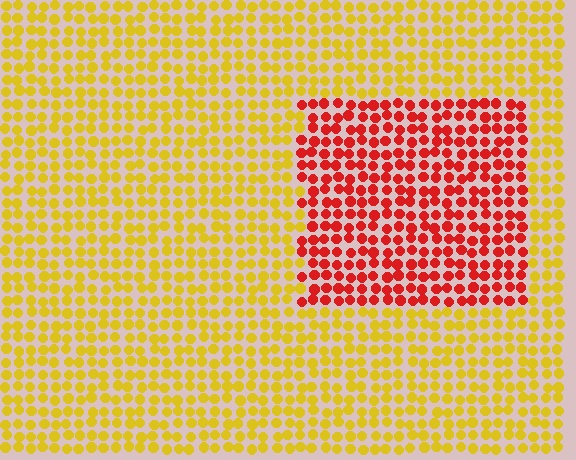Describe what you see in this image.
The image is filled with small yellow elements in a uniform arrangement. A rectangle-shaped region is visible where the elements are tinted to a slightly different hue, forming a subtle color boundary.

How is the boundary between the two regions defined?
The boundary is defined purely by a slight shift in hue (about 53 degrees). Spacing, size, and orientation are identical on both sides.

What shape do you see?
I see a rectangle.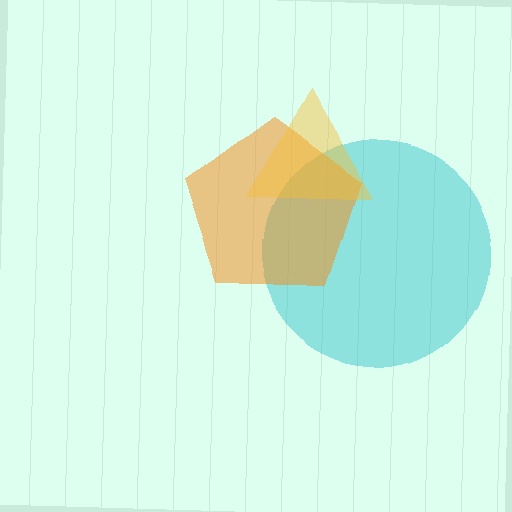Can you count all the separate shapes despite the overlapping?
Yes, there are 3 separate shapes.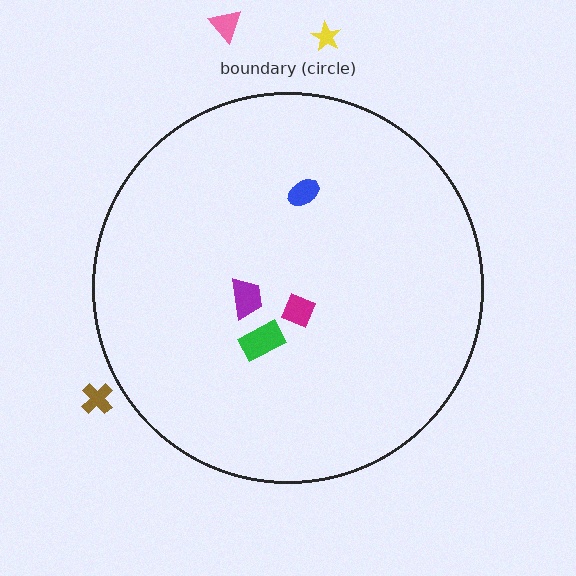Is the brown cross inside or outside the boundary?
Outside.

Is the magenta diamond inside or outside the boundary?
Inside.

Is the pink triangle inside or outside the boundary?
Outside.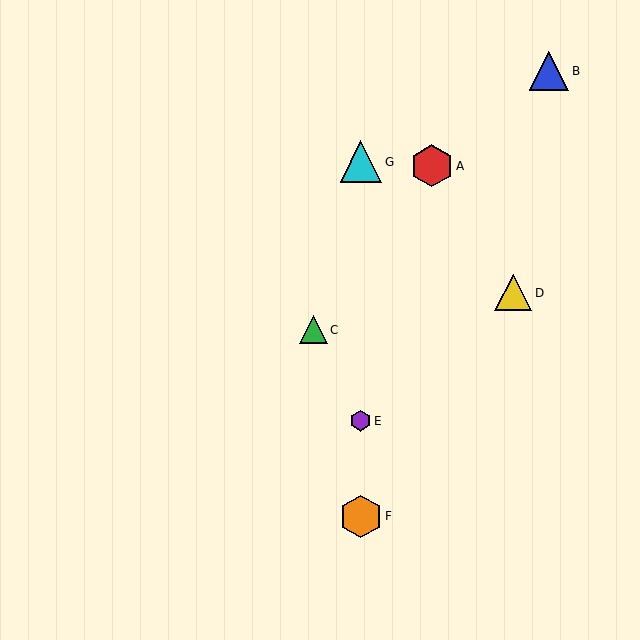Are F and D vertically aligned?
No, F is at x≈361 and D is at x≈513.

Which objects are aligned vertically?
Objects E, F, G are aligned vertically.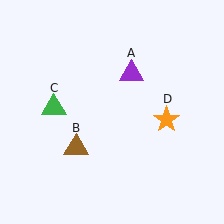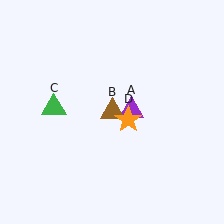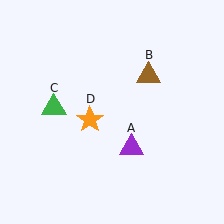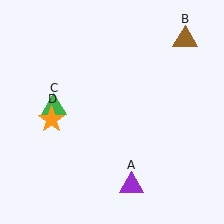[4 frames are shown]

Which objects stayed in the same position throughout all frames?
Green triangle (object C) remained stationary.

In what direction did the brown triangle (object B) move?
The brown triangle (object B) moved up and to the right.